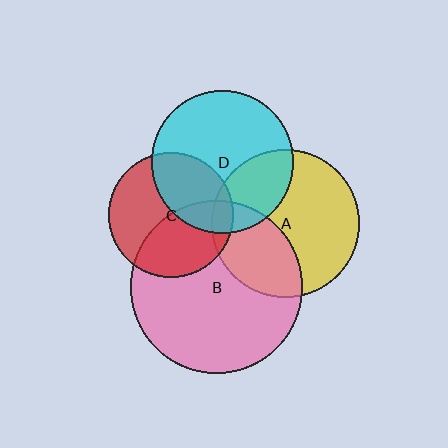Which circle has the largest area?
Circle B (pink).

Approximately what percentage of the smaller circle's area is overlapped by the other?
Approximately 35%.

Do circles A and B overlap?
Yes.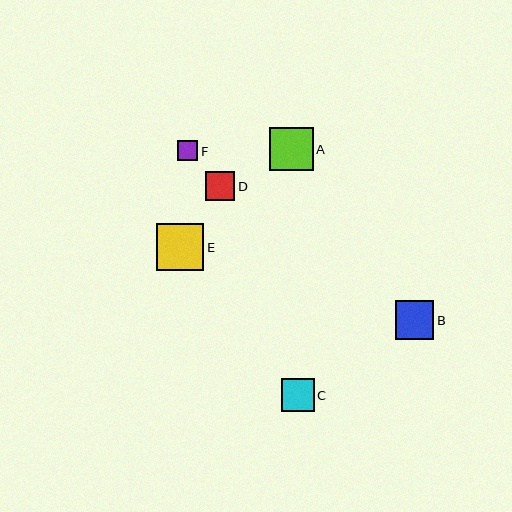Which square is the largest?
Square E is the largest with a size of approximately 47 pixels.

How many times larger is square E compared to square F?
Square E is approximately 2.3 times the size of square F.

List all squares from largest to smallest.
From largest to smallest: E, A, B, C, D, F.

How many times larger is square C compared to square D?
Square C is approximately 1.1 times the size of square D.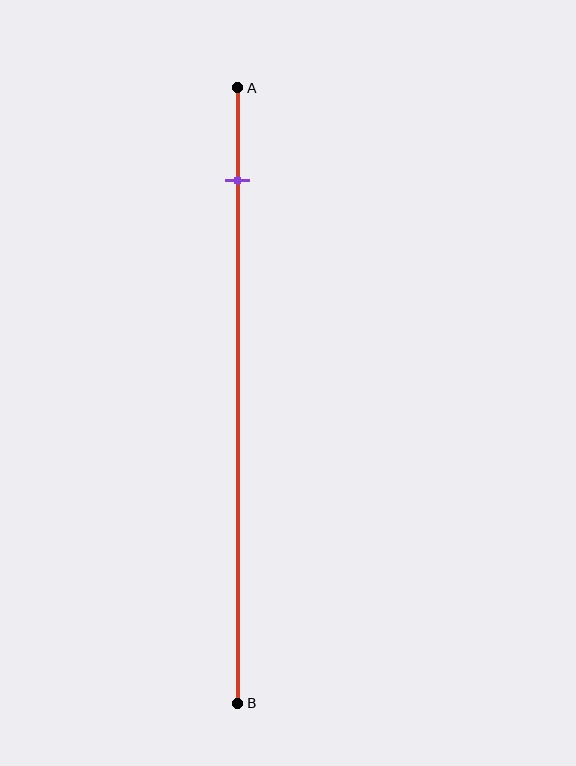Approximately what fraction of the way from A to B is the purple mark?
The purple mark is approximately 15% of the way from A to B.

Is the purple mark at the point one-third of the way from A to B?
No, the mark is at about 15% from A, not at the 33% one-third point.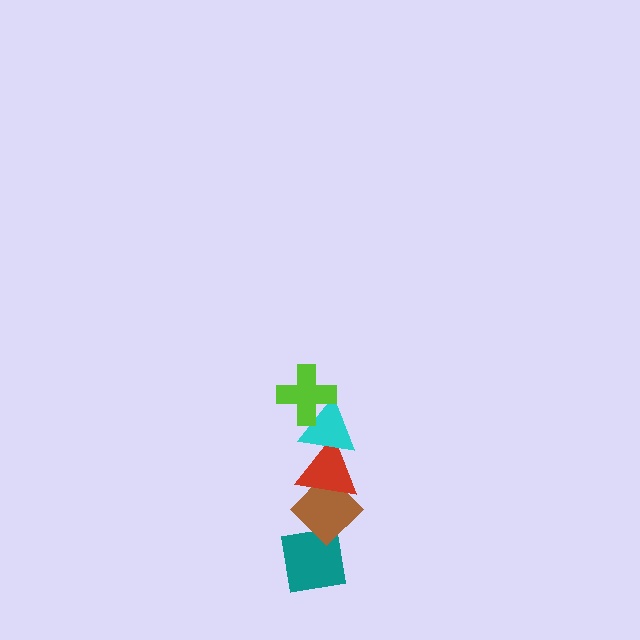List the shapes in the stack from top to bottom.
From top to bottom: the lime cross, the cyan triangle, the red triangle, the brown diamond, the teal square.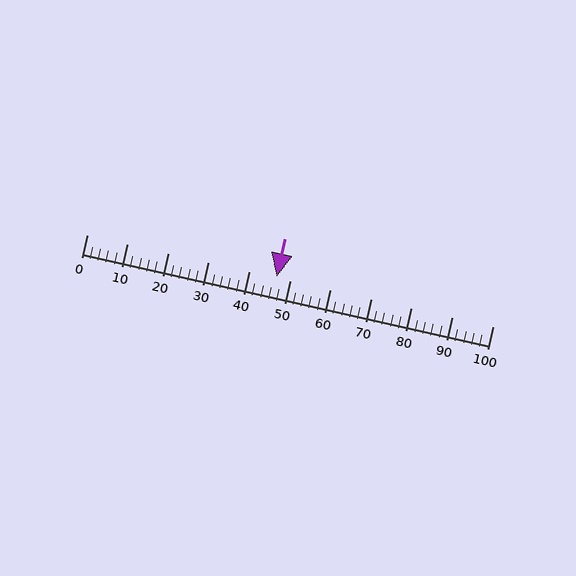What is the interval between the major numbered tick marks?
The major tick marks are spaced 10 units apart.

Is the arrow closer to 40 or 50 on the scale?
The arrow is closer to 50.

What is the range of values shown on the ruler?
The ruler shows values from 0 to 100.